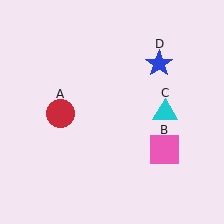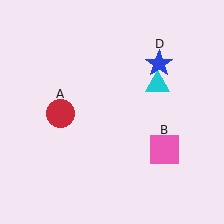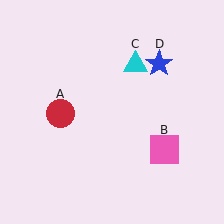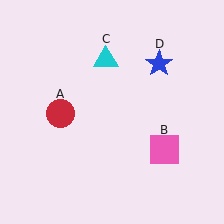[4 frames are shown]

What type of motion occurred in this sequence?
The cyan triangle (object C) rotated counterclockwise around the center of the scene.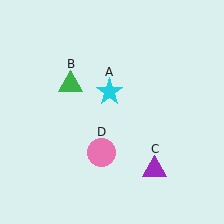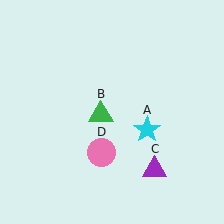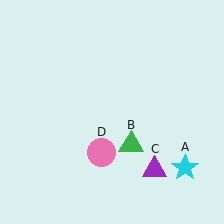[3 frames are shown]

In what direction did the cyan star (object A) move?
The cyan star (object A) moved down and to the right.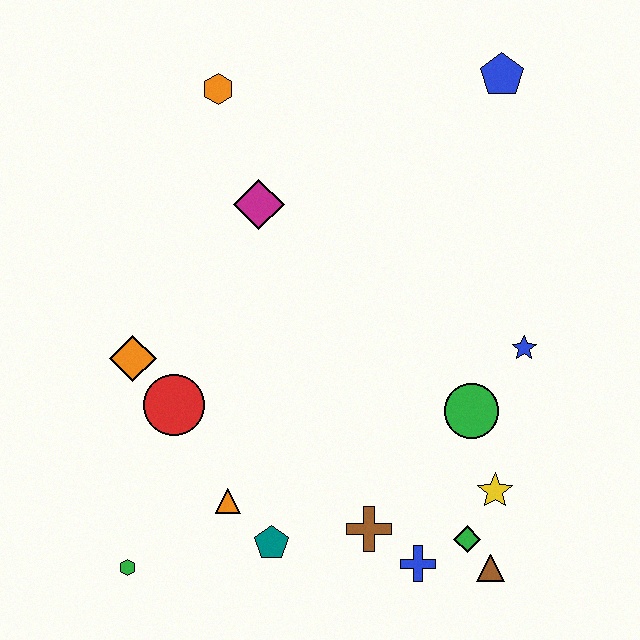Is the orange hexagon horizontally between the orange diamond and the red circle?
No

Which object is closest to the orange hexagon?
The magenta diamond is closest to the orange hexagon.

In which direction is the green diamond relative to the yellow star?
The green diamond is below the yellow star.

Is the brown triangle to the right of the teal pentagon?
Yes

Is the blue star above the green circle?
Yes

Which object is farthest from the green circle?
The orange hexagon is farthest from the green circle.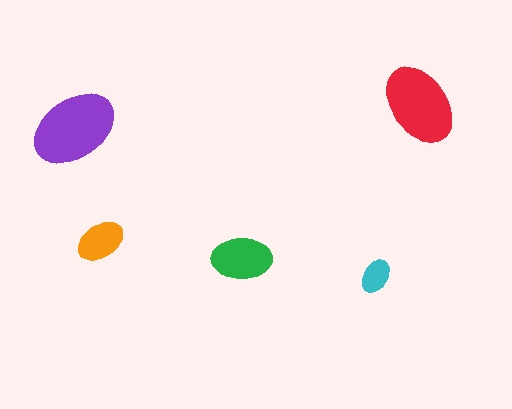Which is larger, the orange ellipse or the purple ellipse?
The purple one.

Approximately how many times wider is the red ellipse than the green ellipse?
About 1.5 times wider.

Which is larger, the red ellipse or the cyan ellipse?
The red one.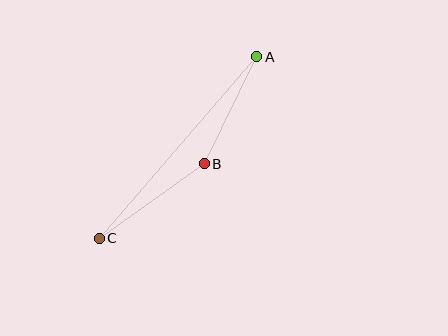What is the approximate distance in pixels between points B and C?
The distance between B and C is approximately 128 pixels.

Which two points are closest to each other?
Points A and B are closest to each other.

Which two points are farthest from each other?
Points A and C are farthest from each other.